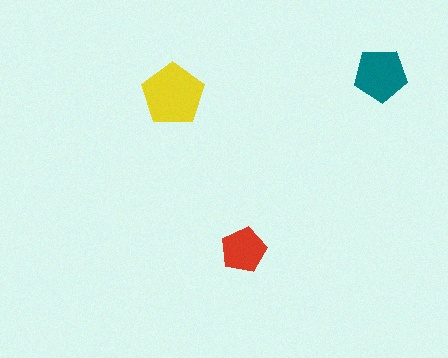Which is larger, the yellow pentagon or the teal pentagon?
The yellow one.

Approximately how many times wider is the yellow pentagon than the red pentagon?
About 1.5 times wider.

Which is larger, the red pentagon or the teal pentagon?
The teal one.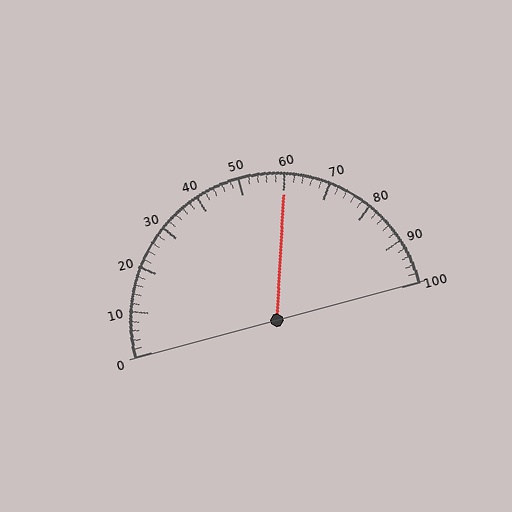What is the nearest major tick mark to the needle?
The nearest major tick mark is 60.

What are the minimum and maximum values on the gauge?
The gauge ranges from 0 to 100.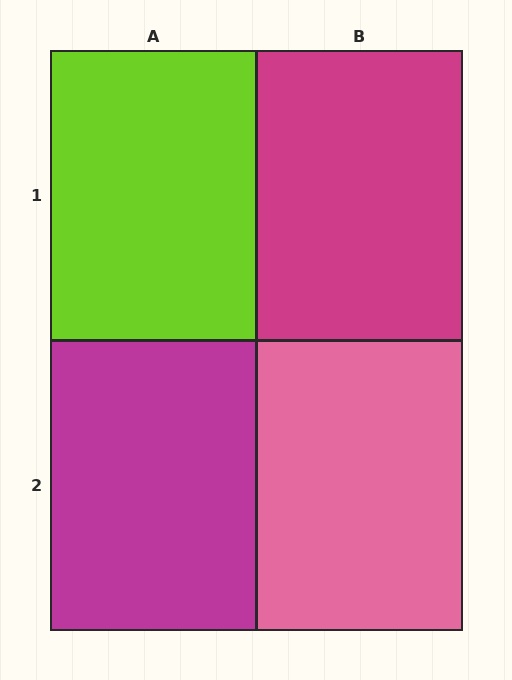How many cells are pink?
1 cell is pink.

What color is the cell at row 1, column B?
Magenta.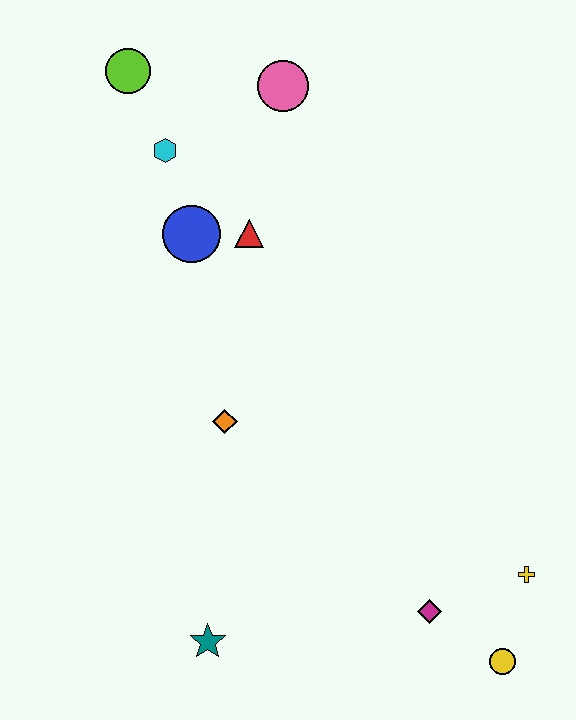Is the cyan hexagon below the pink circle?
Yes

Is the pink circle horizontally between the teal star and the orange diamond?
No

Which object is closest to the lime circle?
The cyan hexagon is closest to the lime circle.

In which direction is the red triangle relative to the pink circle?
The red triangle is below the pink circle.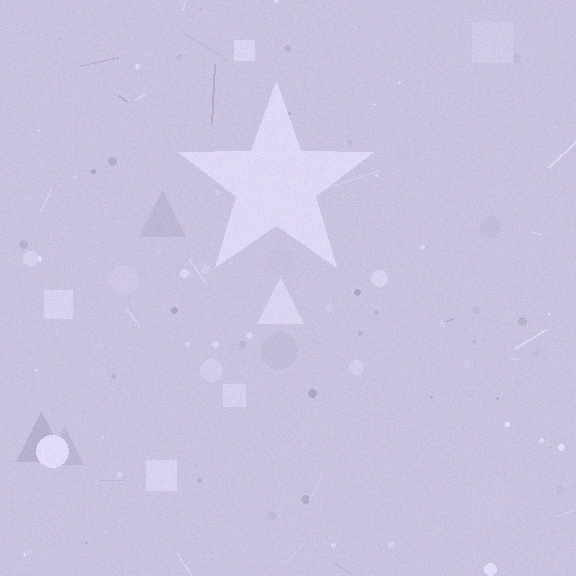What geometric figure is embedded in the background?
A star is embedded in the background.